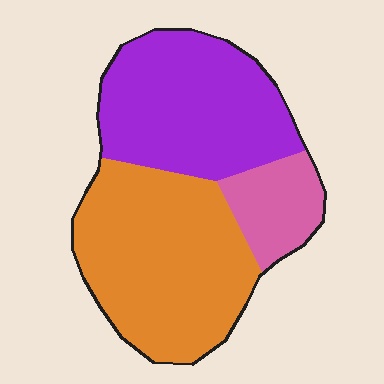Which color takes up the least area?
Pink, at roughly 15%.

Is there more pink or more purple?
Purple.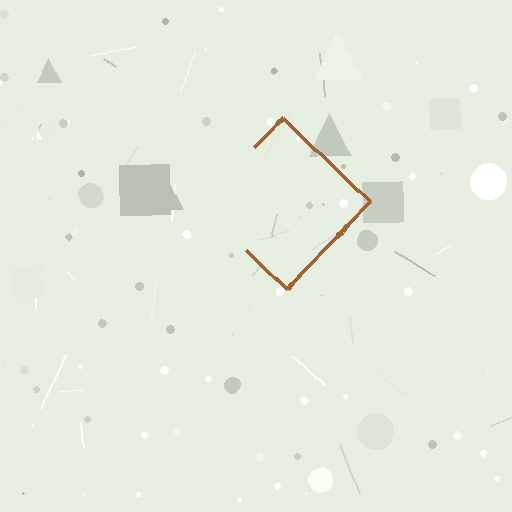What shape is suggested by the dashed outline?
The dashed outline suggests a diamond.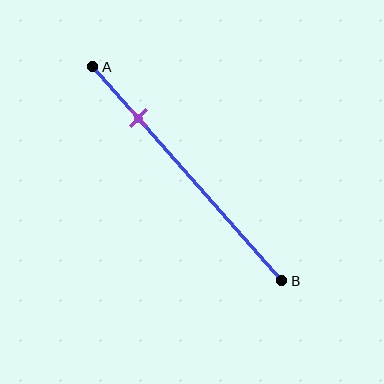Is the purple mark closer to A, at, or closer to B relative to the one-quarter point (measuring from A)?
The purple mark is approximately at the one-quarter point of segment AB.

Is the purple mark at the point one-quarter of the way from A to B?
Yes, the mark is approximately at the one-quarter point.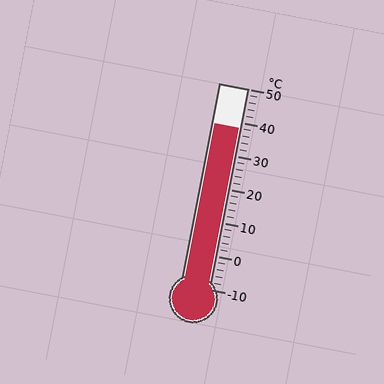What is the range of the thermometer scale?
The thermometer scale ranges from -10°C to 50°C.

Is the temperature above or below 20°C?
The temperature is above 20°C.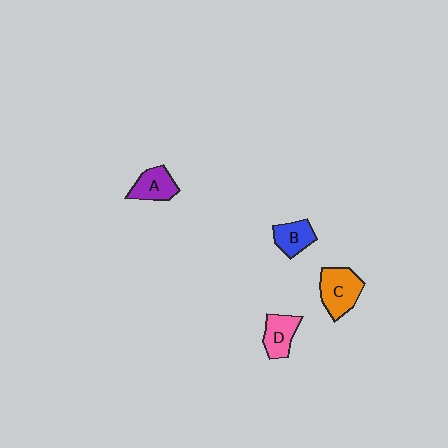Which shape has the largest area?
Shape C (orange).